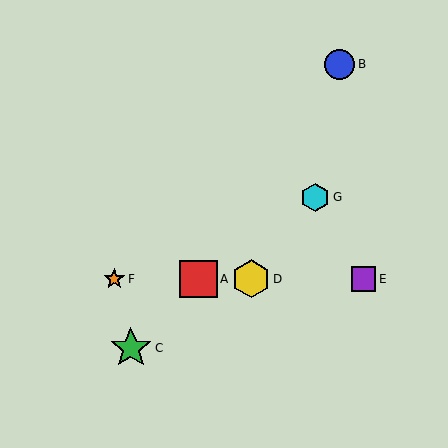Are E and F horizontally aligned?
Yes, both are at y≈279.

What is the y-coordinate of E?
Object E is at y≈279.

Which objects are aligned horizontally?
Objects A, D, E, F are aligned horizontally.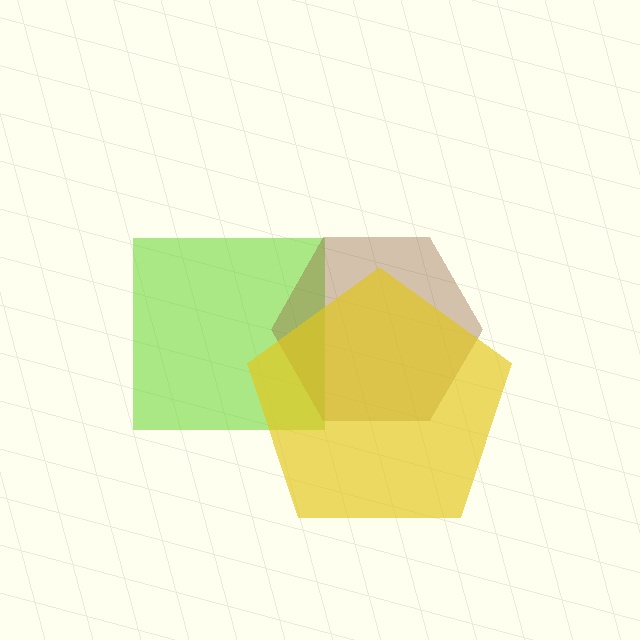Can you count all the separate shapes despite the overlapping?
Yes, there are 3 separate shapes.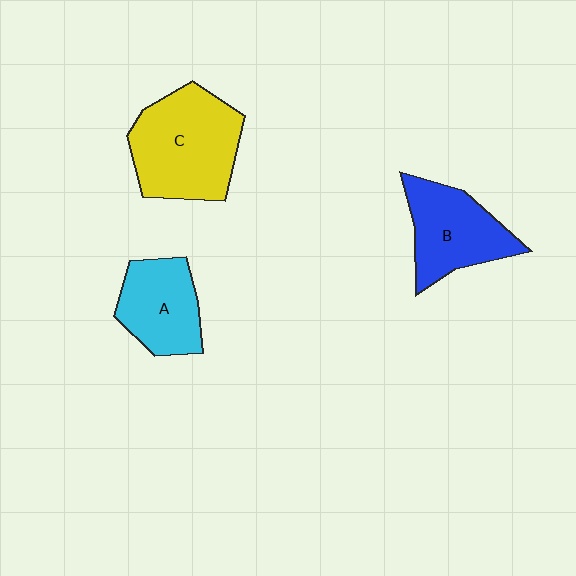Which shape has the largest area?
Shape C (yellow).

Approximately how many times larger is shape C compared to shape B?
Approximately 1.3 times.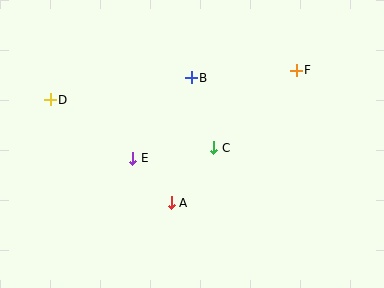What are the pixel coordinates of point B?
Point B is at (191, 78).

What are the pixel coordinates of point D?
Point D is at (50, 100).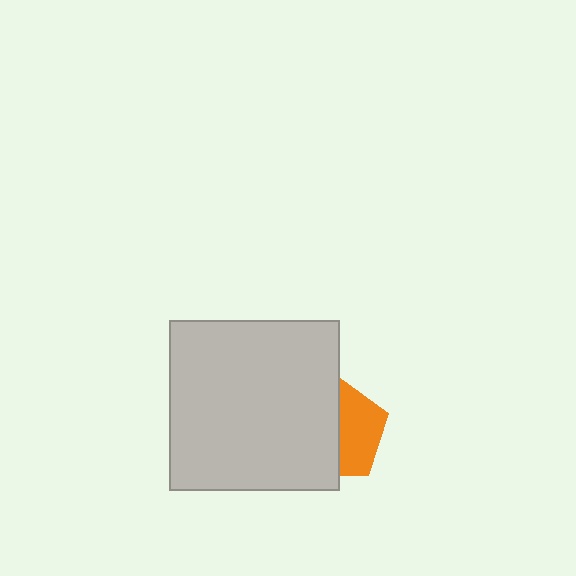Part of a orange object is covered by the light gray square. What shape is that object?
It is a pentagon.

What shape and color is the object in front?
The object in front is a light gray square.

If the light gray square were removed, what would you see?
You would see the complete orange pentagon.